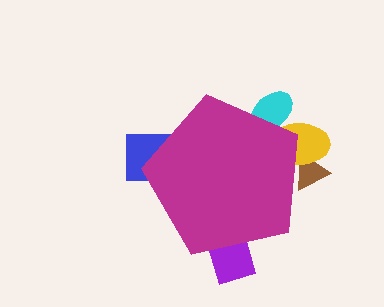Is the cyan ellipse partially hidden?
Yes, the cyan ellipse is partially hidden behind the magenta pentagon.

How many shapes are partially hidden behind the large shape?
5 shapes are partially hidden.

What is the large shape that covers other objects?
A magenta pentagon.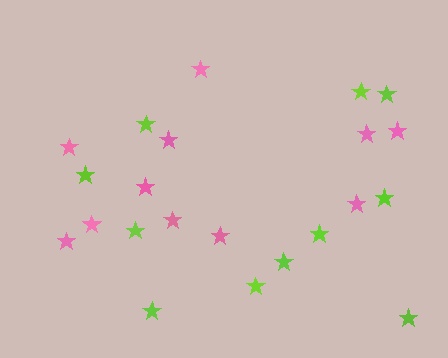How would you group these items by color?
There are 2 groups: one group of lime stars (11) and one group of pink stars (11).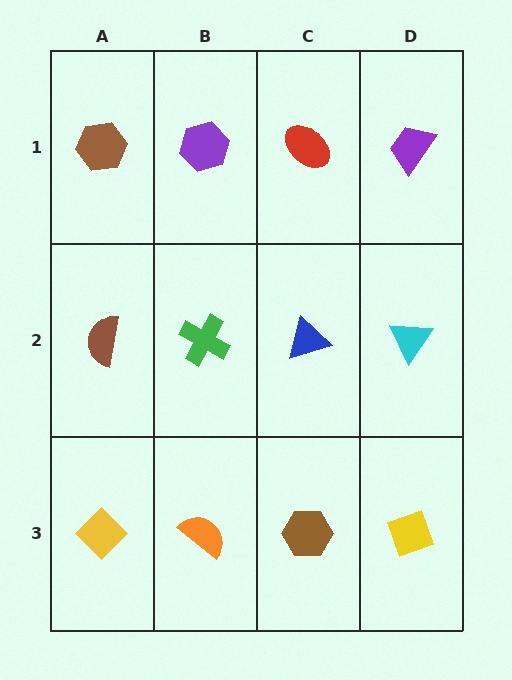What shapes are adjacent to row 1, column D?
A cyan triangle (row 2, column D), a red ellipse (row 1, column C).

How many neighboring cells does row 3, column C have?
3.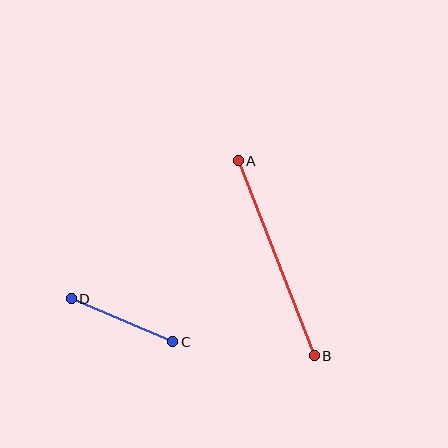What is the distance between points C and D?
The distance is approximately 110 pixels.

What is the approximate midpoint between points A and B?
The midpoint is at approximately (276, 258) pixels.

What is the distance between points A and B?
The distance is approximately 209 pixels.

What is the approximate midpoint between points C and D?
The midpoint is at approximately (122, 320) pixels.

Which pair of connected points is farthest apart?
Points A and B are farthest apart.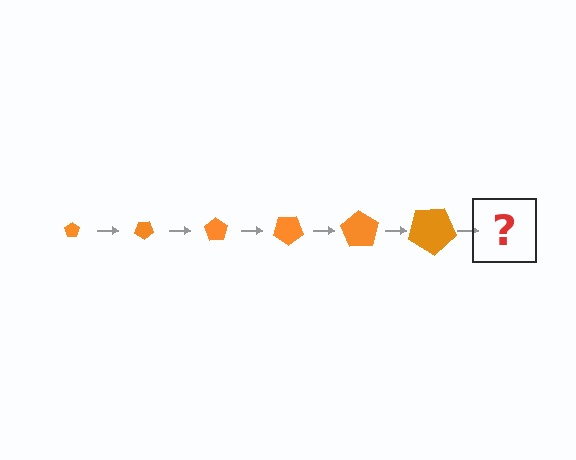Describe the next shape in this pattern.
It should be a pentagon, larger than the previous one and rotated 210 degrees from the start.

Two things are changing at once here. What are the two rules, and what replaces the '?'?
The two rules are that the pentagon grows larger each step and it rotates 35 degrees each step. The '?' should be a pentagon, larger than the previous one and rotated 210 degrees from the start.